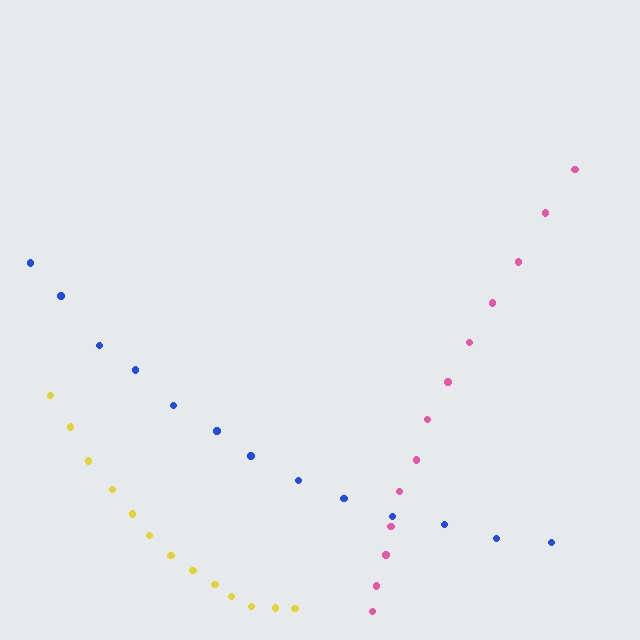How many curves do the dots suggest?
There are 3 distinct paths.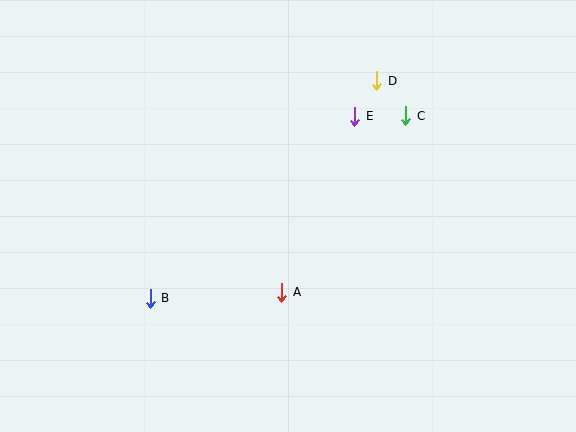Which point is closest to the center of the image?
Point A at (282, 292) is closest to the center.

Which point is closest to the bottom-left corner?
Point B is closest to the bottom-left corner.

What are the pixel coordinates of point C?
Point C is at (406, 116).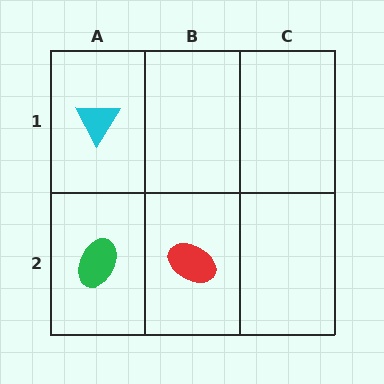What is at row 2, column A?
A green ellipse.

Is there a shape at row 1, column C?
No, that cell is empty.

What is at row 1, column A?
A cyan triangle.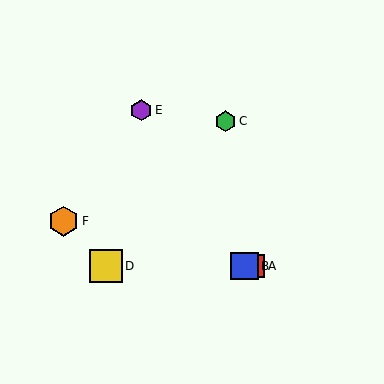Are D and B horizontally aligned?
Yes, both are at y≈266.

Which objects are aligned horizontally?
Objects A, B, D are aligned horizontally.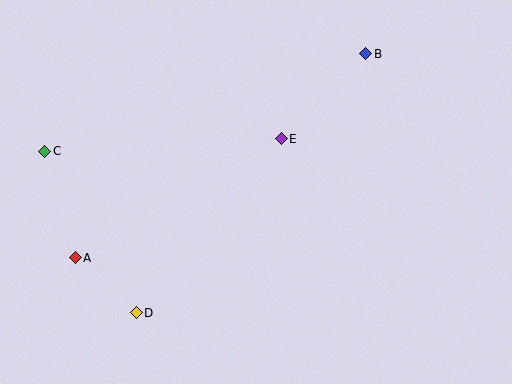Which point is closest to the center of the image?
Point E at (281, 139) is closest to the center.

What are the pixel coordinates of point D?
Point D is at (136, 313).